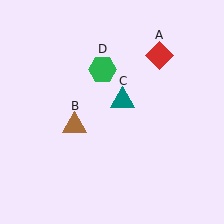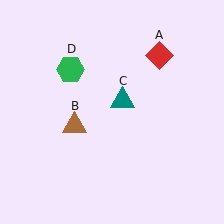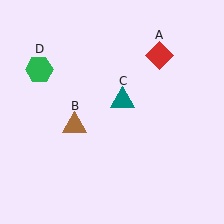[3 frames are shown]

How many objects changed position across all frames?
1 object changed position: green hexagon (object D).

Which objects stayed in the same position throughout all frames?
Red diamond (object A) and brown triangle (object B) and teal triangle (object C) remained stationary.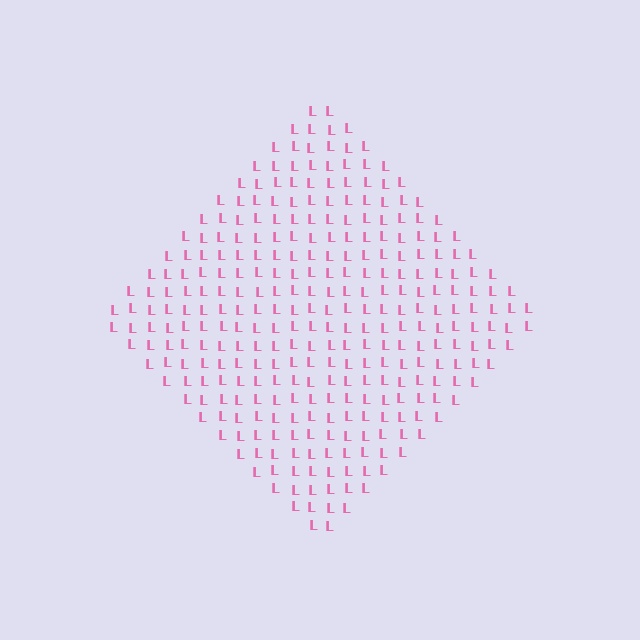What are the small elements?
The small elements are letter L's.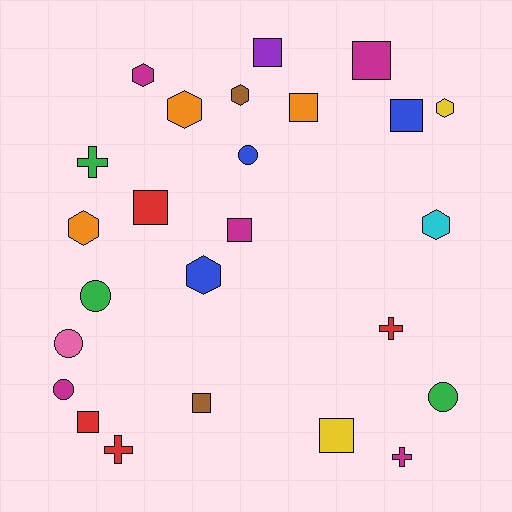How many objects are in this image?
There are 25 objects.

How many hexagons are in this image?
There are 7 hexagons.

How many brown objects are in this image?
There are 2 brown objects.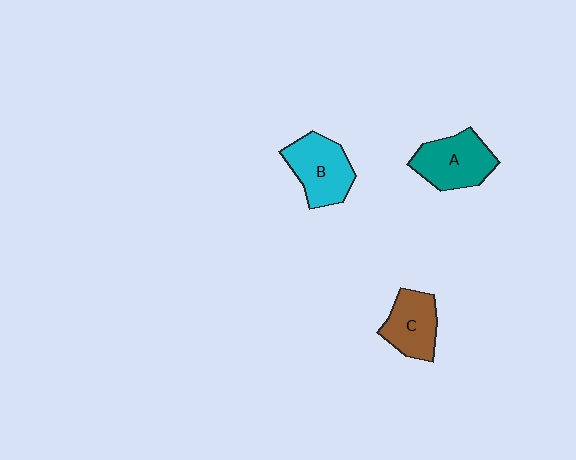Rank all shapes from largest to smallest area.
From largest to smallest: B (cyan), A (teal), C (brown).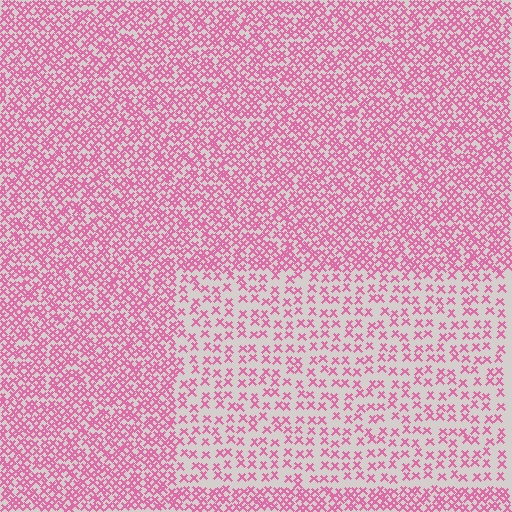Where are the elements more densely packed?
The elements are more densely packed outside the rectangle boundary.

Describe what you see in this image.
The image contains small pink elements arranged at two different densities. A rectangle-shaped region is visible where the elements are less densely packed than the surrounding area.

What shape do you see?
I see a rectangle.